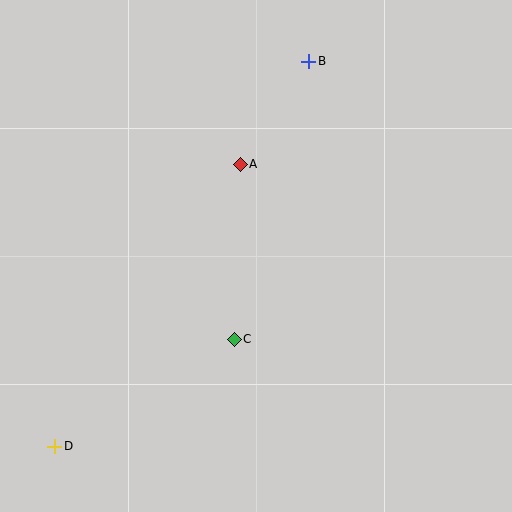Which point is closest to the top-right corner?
Point B is closest to the top-right corner.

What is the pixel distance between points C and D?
The distance between C and D is 209 pixels.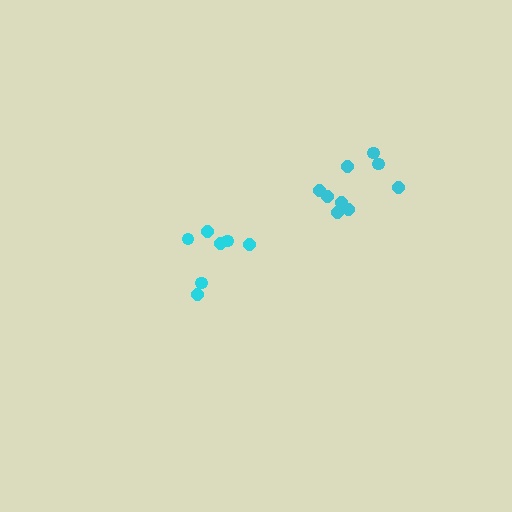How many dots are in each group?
Group 1: 9 dots, Group 2: 7 dots (16 total).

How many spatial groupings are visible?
There are 2 spatial groupings.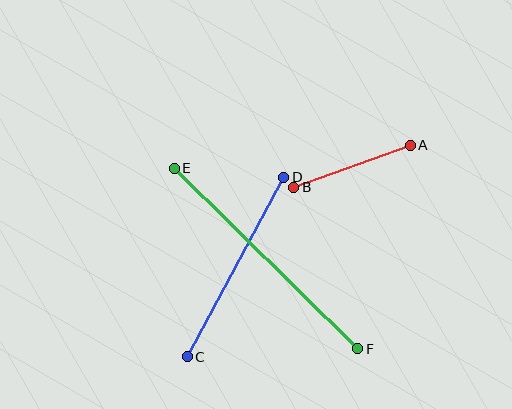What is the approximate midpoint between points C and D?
The midpoint is at approximately (235, 267) pixels.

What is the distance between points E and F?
The distance is approximately 257 pixels.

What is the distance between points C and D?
The distance is approximately 204 pixels.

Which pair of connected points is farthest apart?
Points E and F are farthest apart.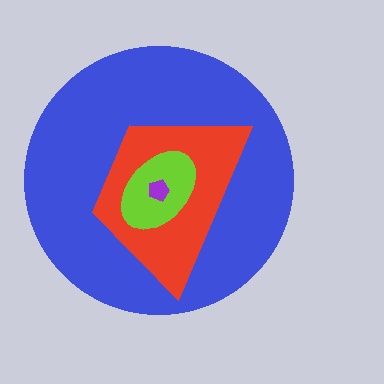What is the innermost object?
The purple pentagon.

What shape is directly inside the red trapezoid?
The lime ellipse.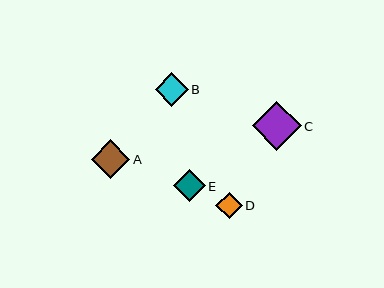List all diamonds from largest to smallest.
From largest to smallest: C, A, B, E, D.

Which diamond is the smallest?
Diamond D is the smallest with a size of approximately 26 pixels.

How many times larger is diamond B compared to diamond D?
Diamond B is approximately 1.3 times the size of diamond D.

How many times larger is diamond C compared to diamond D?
Diamond C is approximately 1.9 times the size of diamond D.